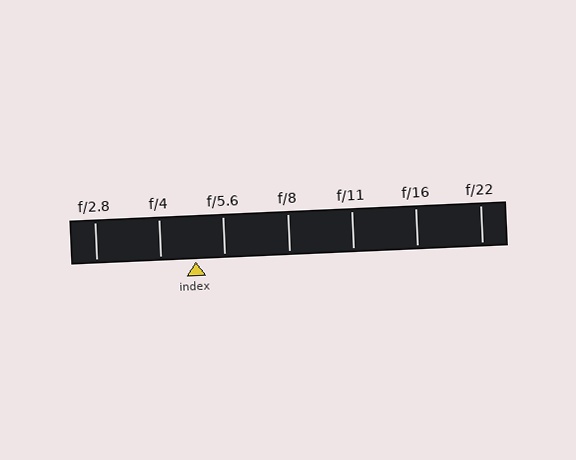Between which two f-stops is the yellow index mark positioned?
The index mark is between f/4 and f/5.6.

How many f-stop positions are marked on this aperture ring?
There are 7 f-stop positions marked.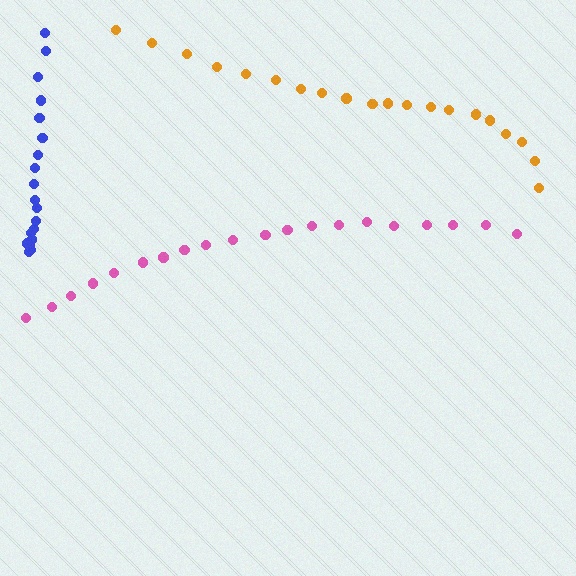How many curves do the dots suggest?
There are 3 distinct paths.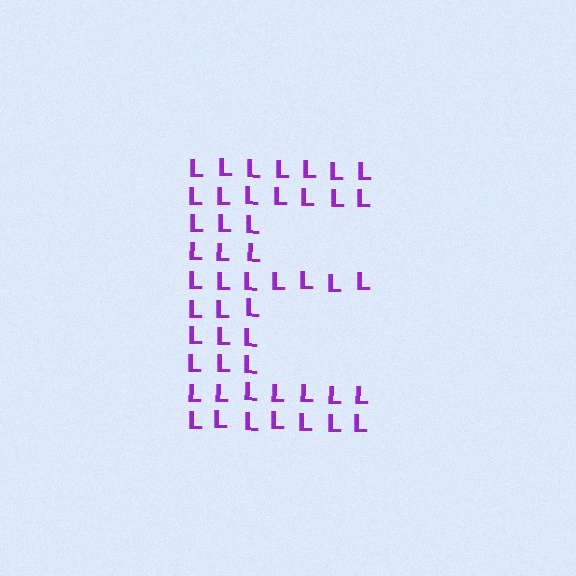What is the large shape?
The large shape is the letter E.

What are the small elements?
The small elements are letter L's.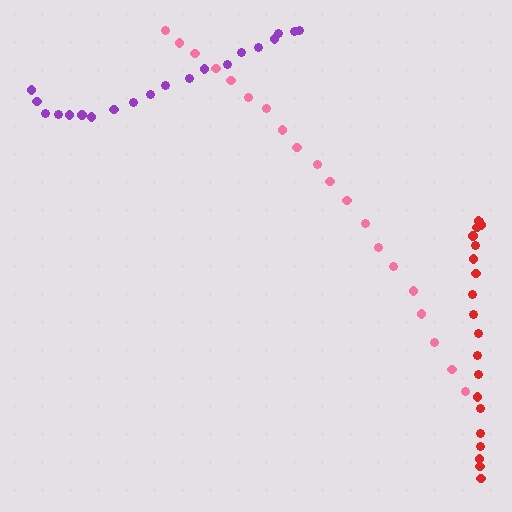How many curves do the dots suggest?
There are 3 distinct paths.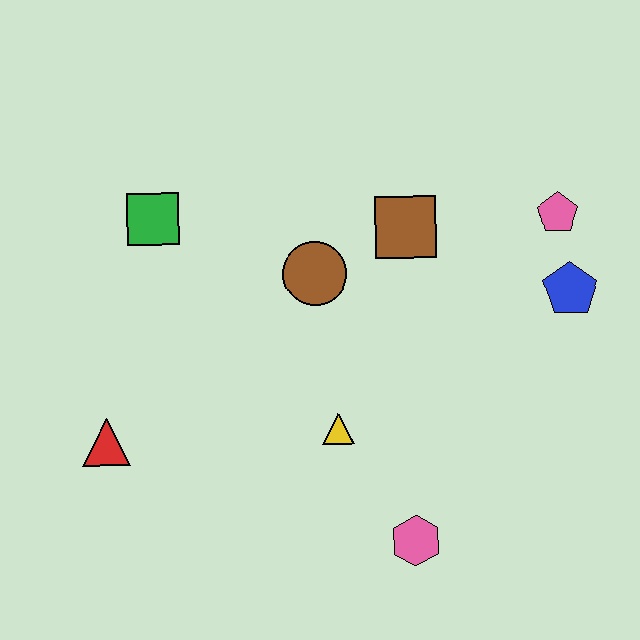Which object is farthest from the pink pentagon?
The red triangle is farthest from the pink pentagon.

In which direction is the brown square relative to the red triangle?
The brown square is to the right of the red triangle.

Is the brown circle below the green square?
Yes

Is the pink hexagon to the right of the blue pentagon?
No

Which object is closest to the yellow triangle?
The pink hexagon is closest to the yellow triangle.